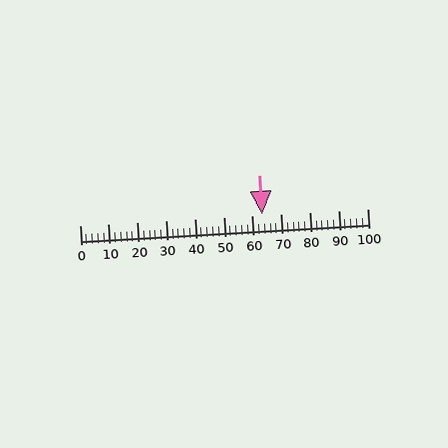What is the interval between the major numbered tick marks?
The major tick marks are spaced 10 units apart.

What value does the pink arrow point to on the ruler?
The pink arrow points to approximately 63.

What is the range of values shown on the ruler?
The ruler shows values from 0 to 100.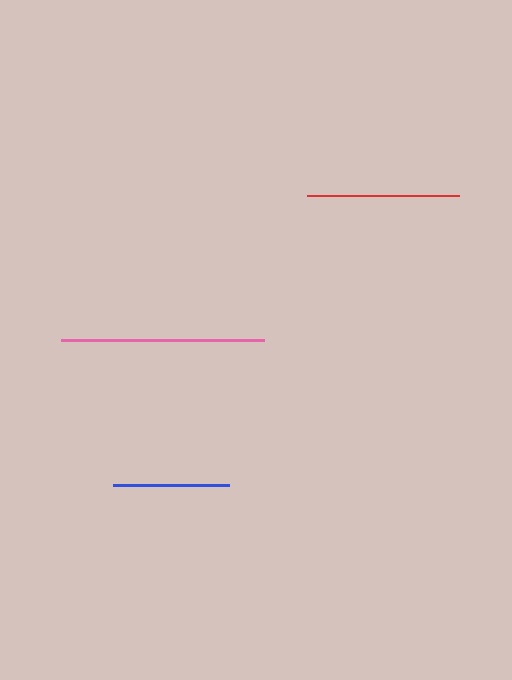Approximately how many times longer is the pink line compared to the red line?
The pink line is approximately 1.3 times the length of the red line.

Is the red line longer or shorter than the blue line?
The red line is longer than the blue line.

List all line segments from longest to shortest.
From longest to shortest: pink, red, blue.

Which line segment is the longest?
The pink line is the longest at approximately 204 pixels.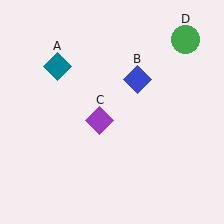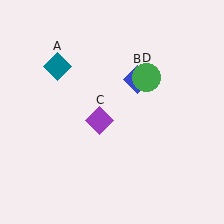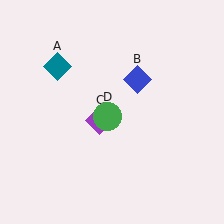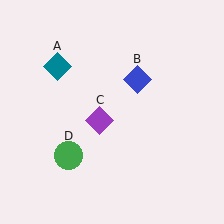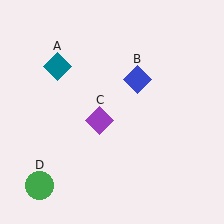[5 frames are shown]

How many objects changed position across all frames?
1 object changed position: green circle (object D).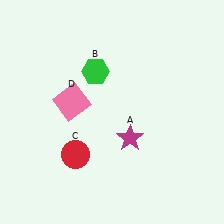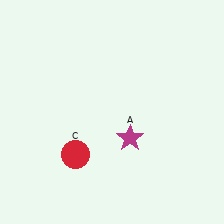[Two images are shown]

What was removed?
The pink square (D), the green hexagon (B) were removed in Image 2.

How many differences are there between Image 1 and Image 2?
There are 2 differences between the two images.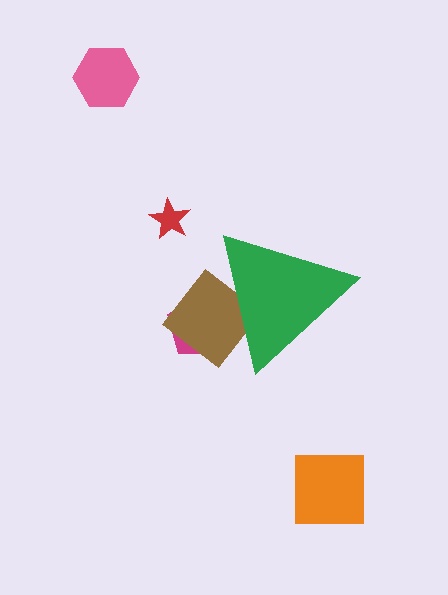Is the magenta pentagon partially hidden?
Yes, the magenta pentagon is partially hidden behind the green triangle.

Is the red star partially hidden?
No, the red star is fully visible.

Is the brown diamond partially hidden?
Yes, the brown diamond is partially hidden behind the green triangle.